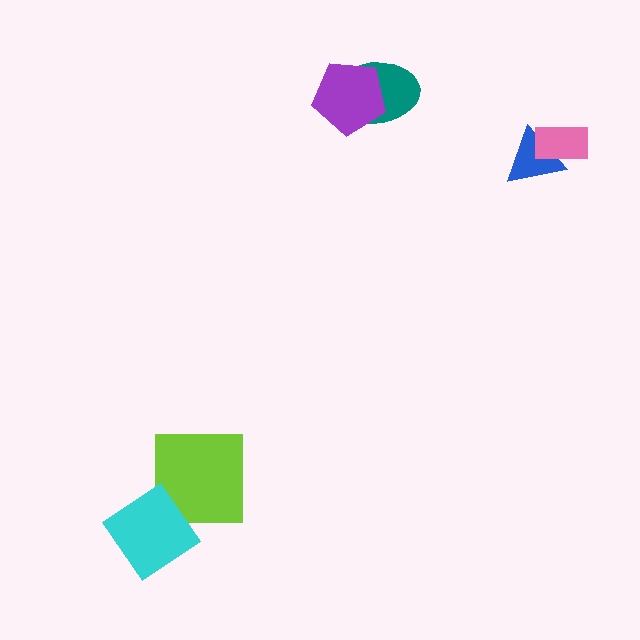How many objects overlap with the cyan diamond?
1 object overlaps with the cyan diamond.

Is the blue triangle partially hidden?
Yes, it is partially covered by another shape.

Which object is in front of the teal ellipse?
The purple pentagon is in front of the teal ellipse.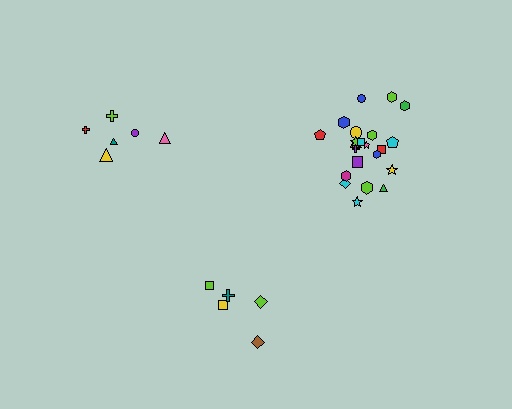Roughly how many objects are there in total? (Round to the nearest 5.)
Roughly 35 objects in total.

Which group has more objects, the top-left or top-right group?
The top-right group.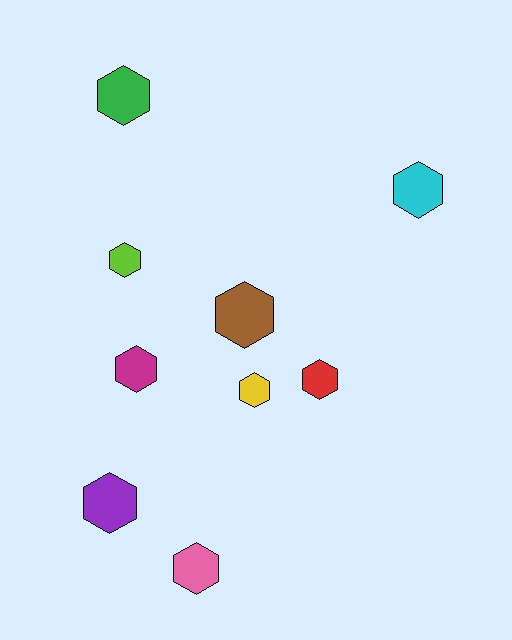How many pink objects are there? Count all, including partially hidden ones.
There is 1 pink object.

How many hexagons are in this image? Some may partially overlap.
There are 9 hexagons.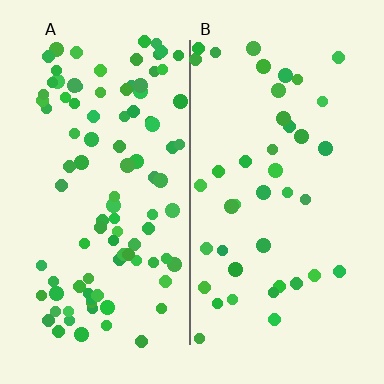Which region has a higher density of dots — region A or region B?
A (the left).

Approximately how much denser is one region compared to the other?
Approximately 2.3× — region A over region B.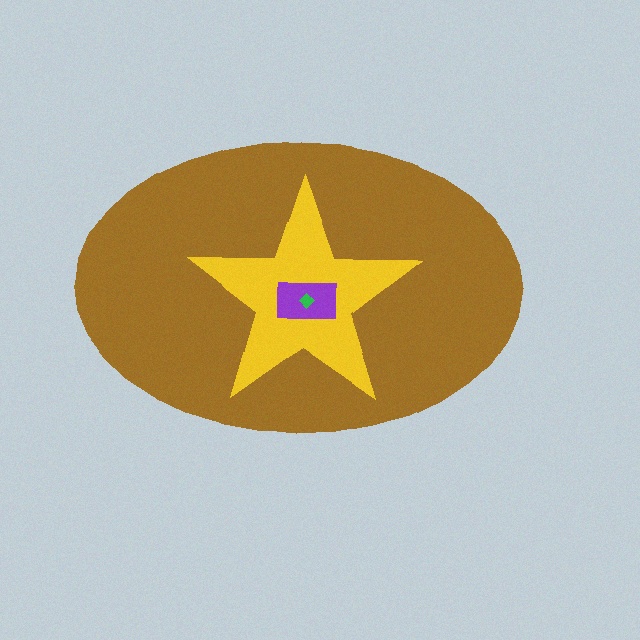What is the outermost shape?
The brown ellipse.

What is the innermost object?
The green diamond.